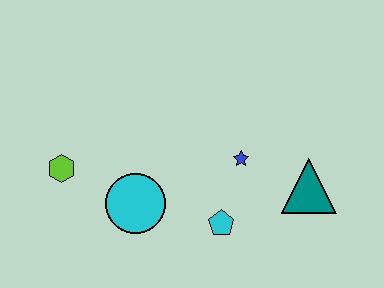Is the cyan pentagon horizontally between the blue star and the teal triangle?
No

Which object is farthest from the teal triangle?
The lime hexagon is farthest from the teal triangle.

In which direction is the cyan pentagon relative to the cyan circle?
The cyan pentagon is to the right of the cyan circle.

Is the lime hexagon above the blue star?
No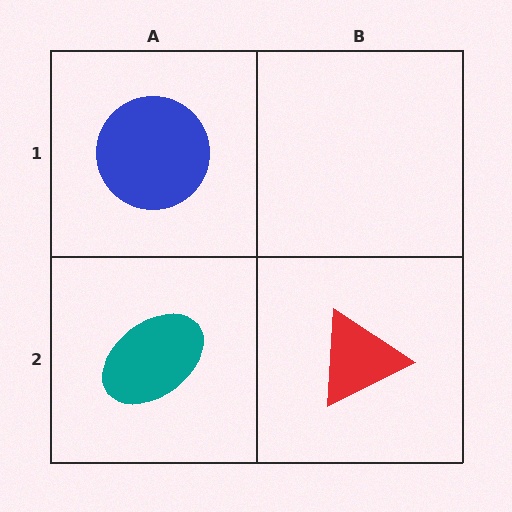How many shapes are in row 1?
1 shape.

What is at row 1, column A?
A blue circle.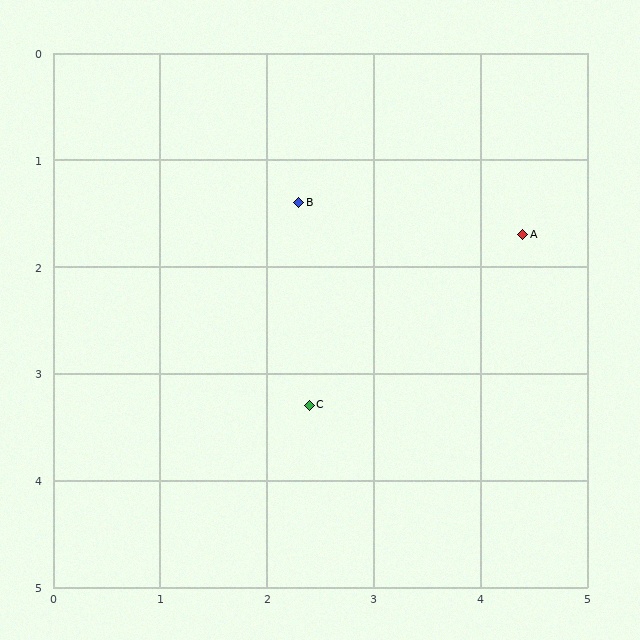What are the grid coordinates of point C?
Point C is at approximately (2.4, 3.3).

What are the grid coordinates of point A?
Point A is at approximately (4.4, 1.7).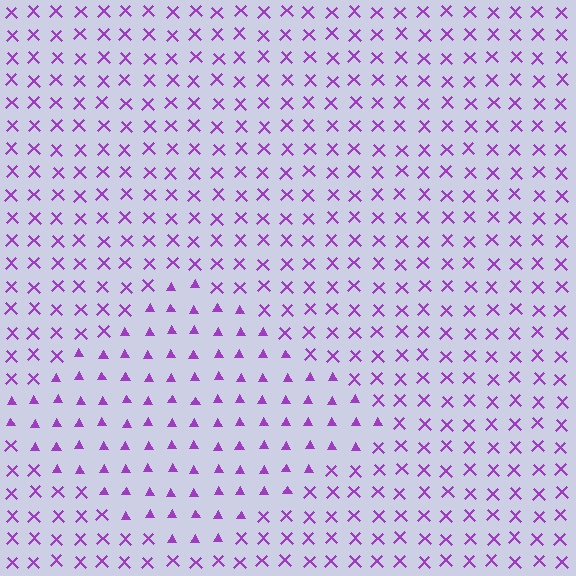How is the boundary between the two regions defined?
The boundary is defined by a change in element shape: triangles inside vs. X marks outside. All elements share the same color and spacing.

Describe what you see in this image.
The image is filled with small purple elements arranged in a uniform grid. A diamond-shaped region contains triangles, while the surrounding area contains X marks. The boundary is defined purely by the change in element shape.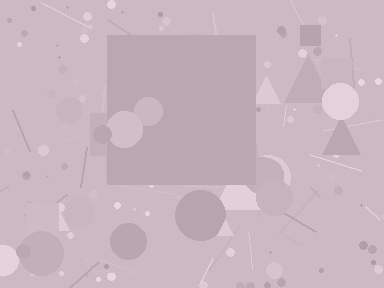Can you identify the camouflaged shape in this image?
The camouflaged shape is a square.